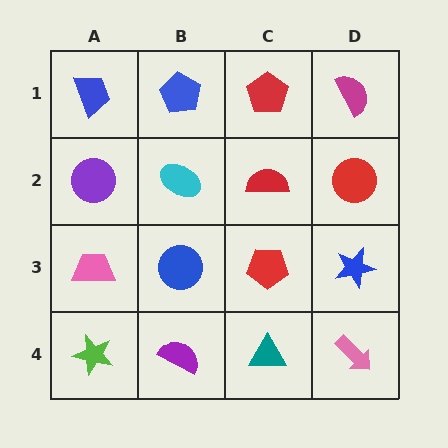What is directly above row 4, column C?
A red pentagon.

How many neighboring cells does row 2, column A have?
3.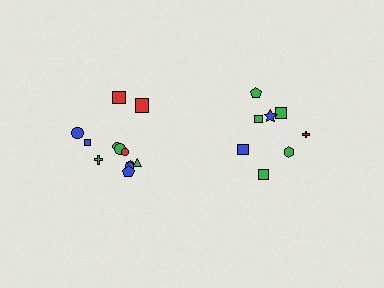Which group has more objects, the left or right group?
The left group.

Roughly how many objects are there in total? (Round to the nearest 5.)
Roughly 20 objects in total.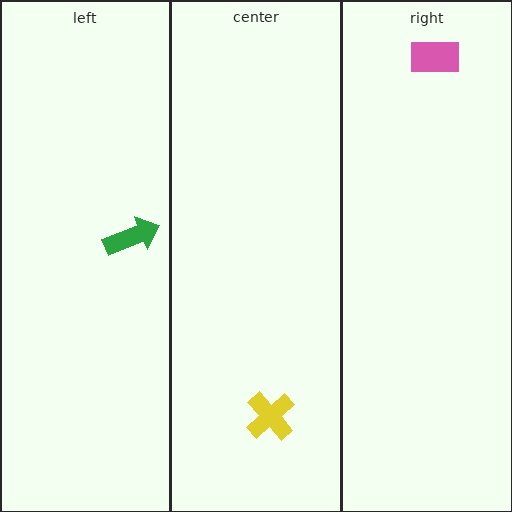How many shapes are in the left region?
1.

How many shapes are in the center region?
1.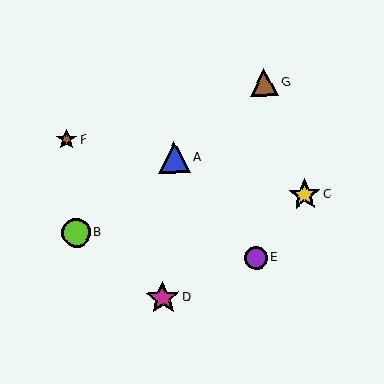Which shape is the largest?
The magenta star (labeled D) is the largest.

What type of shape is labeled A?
Shape A is a blue triangle.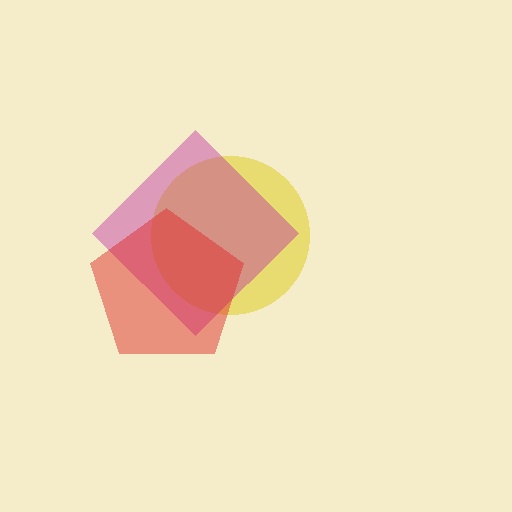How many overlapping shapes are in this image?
There are 3 overlapping shapes in the image.